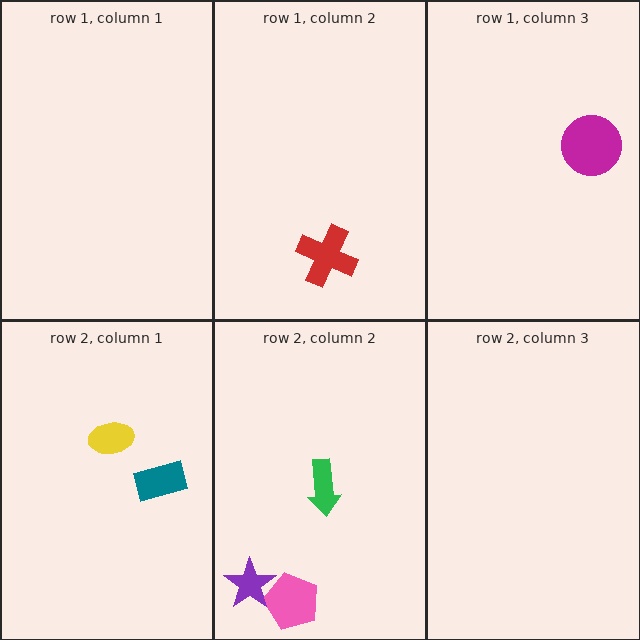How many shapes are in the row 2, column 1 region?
2.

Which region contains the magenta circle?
The row 1, column 3 region.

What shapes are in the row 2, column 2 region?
The pink pentagon, the purple star, the green arrow.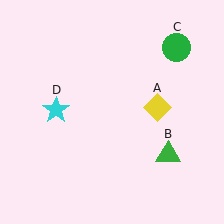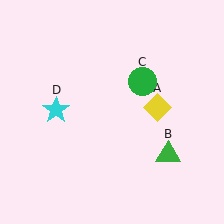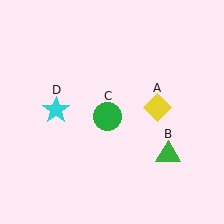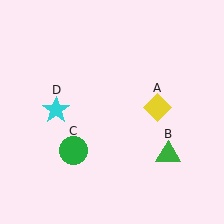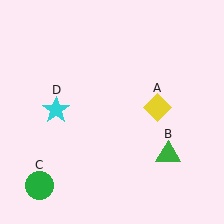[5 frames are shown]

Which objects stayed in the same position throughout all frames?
Yellow diamond (object A) and green triangle (object B) and cyan star (object D) remained stationary.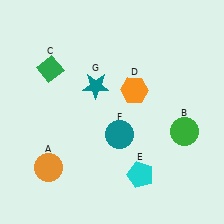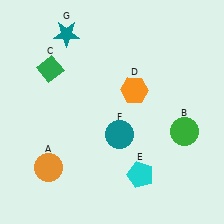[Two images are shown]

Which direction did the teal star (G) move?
The teal star (G) moved up.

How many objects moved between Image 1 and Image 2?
1 object moved between the two images.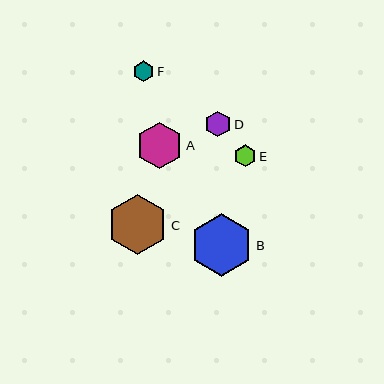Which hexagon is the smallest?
Hexagon F is the smallest with a size of approximately 21 pixels.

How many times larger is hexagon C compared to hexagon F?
Hexagon C is approximately 2.9 times the size of hexagon F.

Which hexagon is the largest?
Hexagon B is the largest with a size of approximately 63 pixels.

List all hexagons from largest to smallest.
From largest to smallest: B, C, A, D, E, F.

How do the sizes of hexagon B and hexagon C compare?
Hexagon B and hexagon C are approximately the same size.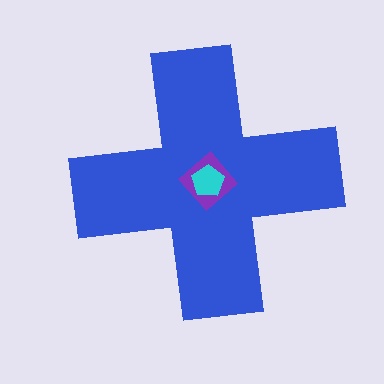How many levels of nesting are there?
3.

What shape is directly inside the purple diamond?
The cyan pentagon.